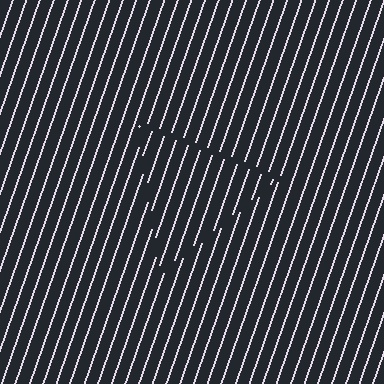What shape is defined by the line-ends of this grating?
An illusory triangle. The interior of the shape contains the same grating, shifted by half a period — the contour is defined by the phase discontinuity where line-ends from the inner and outer gratings abut.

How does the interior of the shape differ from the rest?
The interior of the shape contains the same grating, shifted by half a period — the contour is defined by the phase discontinuity where line-ends from the inner and outer gratings abut.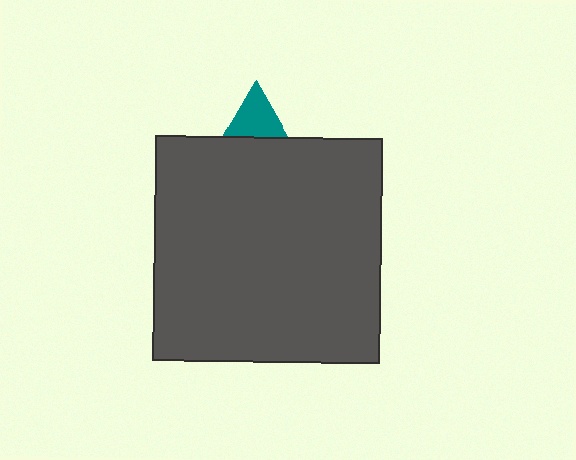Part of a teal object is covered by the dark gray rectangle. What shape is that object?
It is a triangle.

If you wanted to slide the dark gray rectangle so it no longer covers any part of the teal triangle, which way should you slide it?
Slide it down — that is the most direct way to separate the two shapes.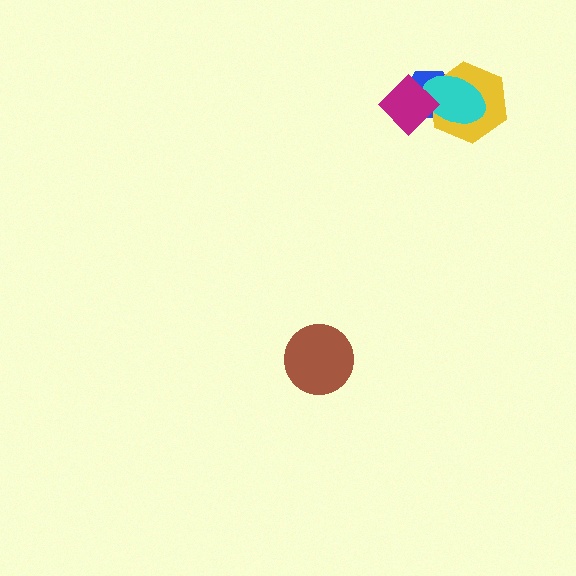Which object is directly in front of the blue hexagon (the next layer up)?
The yellow hexagon is directly in front of the blue hexagon.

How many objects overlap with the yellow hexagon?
3 objects overlap with the yellow hexagon.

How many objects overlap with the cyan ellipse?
3 objects overlap with the cyan ellipse.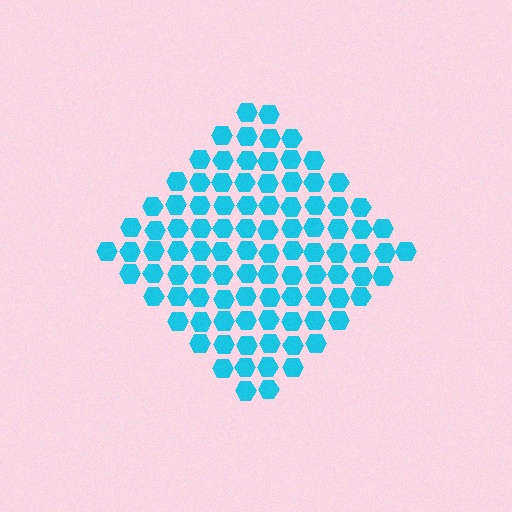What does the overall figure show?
The overall figure shows a diamond.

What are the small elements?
The small elements are hexagons.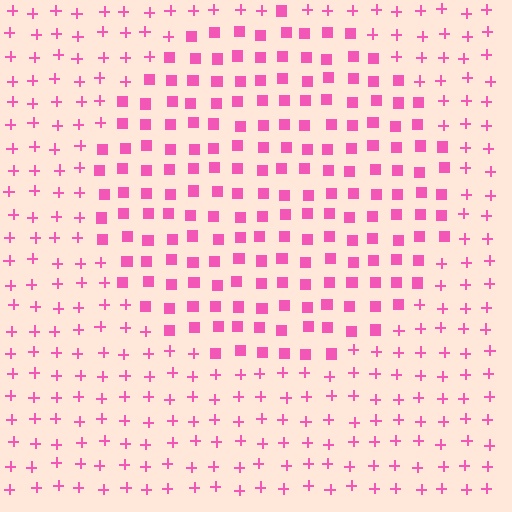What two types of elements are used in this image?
The image uses squares inside the circle region and plus signs outside it.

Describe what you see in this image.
The image is filled with small pink elements arranged in a uniform grid. A circle-shaped region contains squares, while the surrounding area contains plus signs. The boundary is defined purely by the change in element shape.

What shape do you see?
I see a circle.